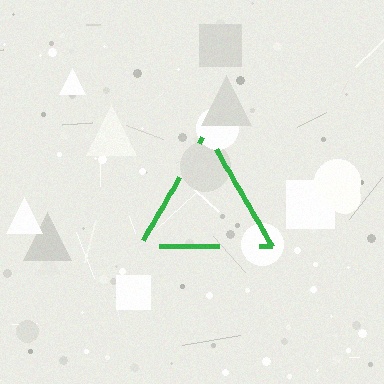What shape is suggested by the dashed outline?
The dashed outline suggests a triangle.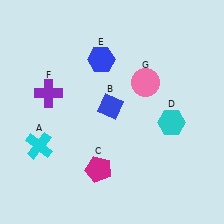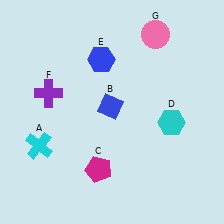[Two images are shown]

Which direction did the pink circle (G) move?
The pink circle (G) moved up.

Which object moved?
The pink circle (G) moved up.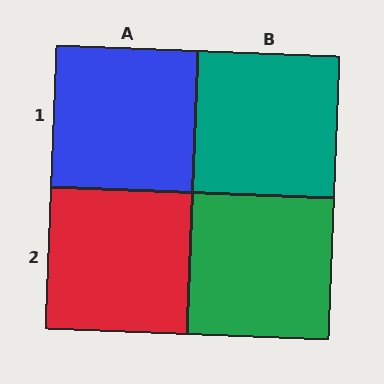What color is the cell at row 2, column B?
Green.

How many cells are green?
1 cell is green.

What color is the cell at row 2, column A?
Red.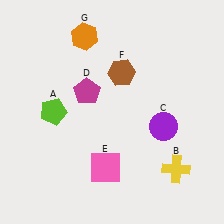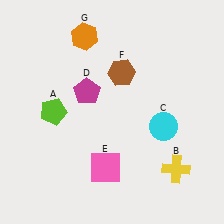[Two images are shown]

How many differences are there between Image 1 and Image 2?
There is 1 difference between the two images.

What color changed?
The circle (C) changed from purple in Image 1 to cyan in Image 2.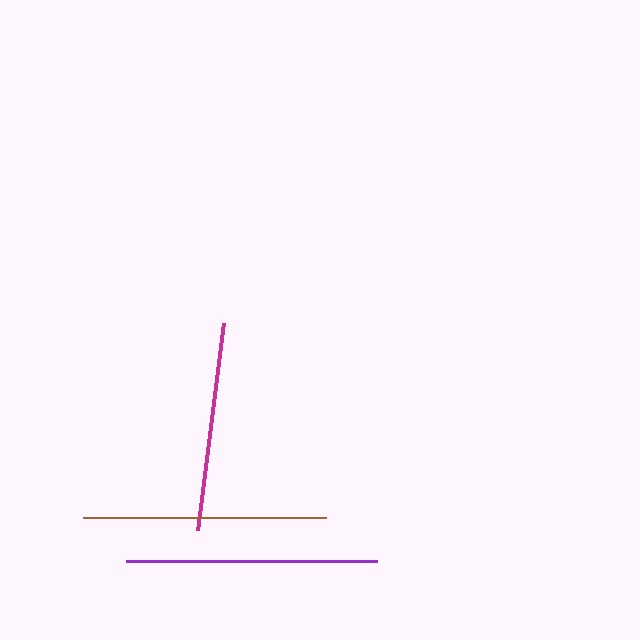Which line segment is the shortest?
The magenta line is the shortest at approximately 209 pixels.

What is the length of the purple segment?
The purple segment is approximately 251 pixels long.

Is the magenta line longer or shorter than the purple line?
The purple line is longer than the magenta line.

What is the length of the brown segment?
The brown segment is approximately 243 pixels long.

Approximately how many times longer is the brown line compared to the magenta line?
The brown line is approximately 1.2 times the length of the magenta line.